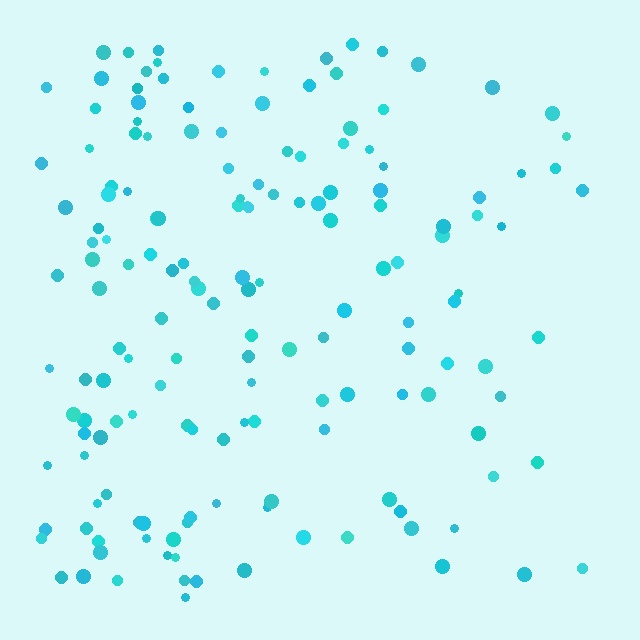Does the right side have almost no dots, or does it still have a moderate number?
Still a moderate number, just noticeably fewer than the left.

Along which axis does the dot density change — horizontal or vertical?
Horizontal.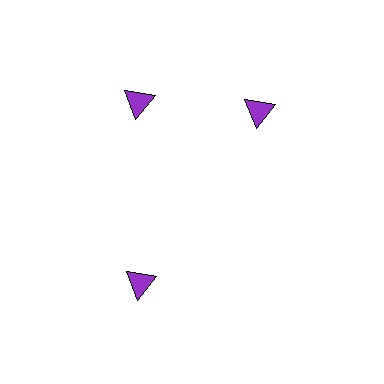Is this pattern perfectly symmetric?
No. The 3 purple triangles are arranged in a ring, but one element near the 3 o'clock position is rotated out of alignment along the ring, breaking the 3-fold rotational symmetry.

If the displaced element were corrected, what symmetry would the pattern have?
It would have 3-fold rotational symmetry — the pattern would map onto itself every 120 degrees.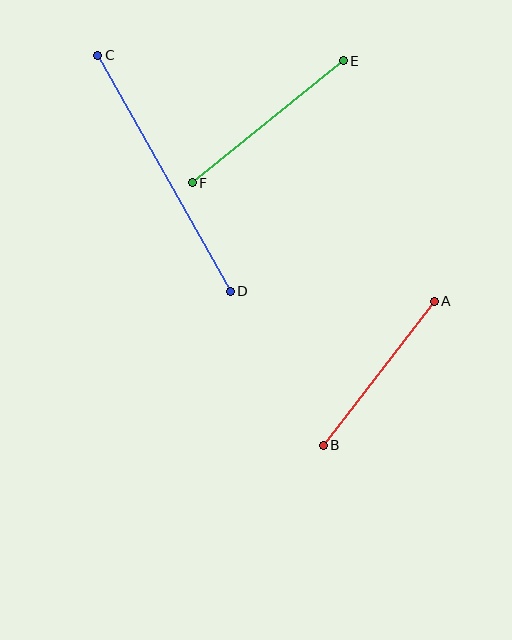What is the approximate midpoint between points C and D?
The midpoint is at approximately (164, 173) pixels.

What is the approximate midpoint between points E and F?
The midpoint is at approximately (268, 122) pixels.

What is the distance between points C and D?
The distance is approximately 271 pixels.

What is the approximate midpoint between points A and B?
The midpoint is at approximately (379, 373) pixels.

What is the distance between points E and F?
The distance is approximately 194 pixels.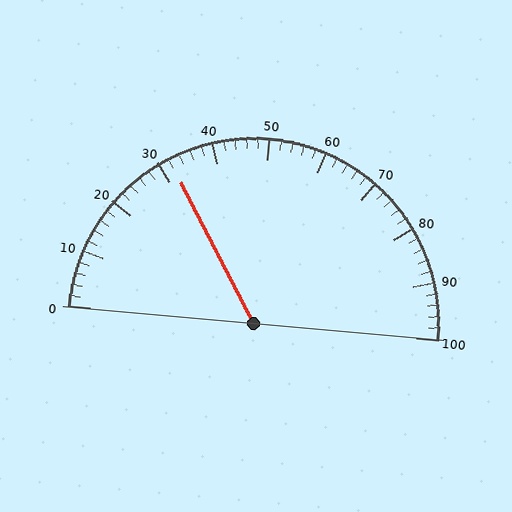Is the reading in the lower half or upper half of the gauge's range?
The reading is in the lower half of the range (0 to 100).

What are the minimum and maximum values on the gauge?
The gauge ranges from 0 to 100.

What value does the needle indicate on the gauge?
The needle indicates approximately 32.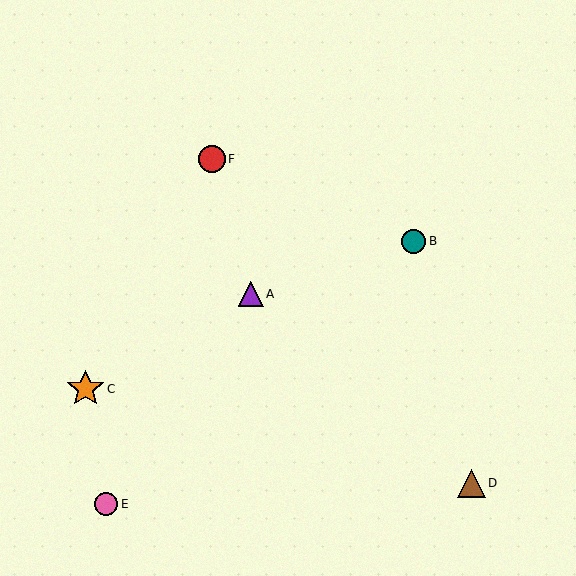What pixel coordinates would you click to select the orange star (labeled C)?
Click at (86, 389) to select the orange star C.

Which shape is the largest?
The orange star (labeled C) is the largest.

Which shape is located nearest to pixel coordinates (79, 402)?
The orange star (labeled C) at (86, 389) is nearest to that location.